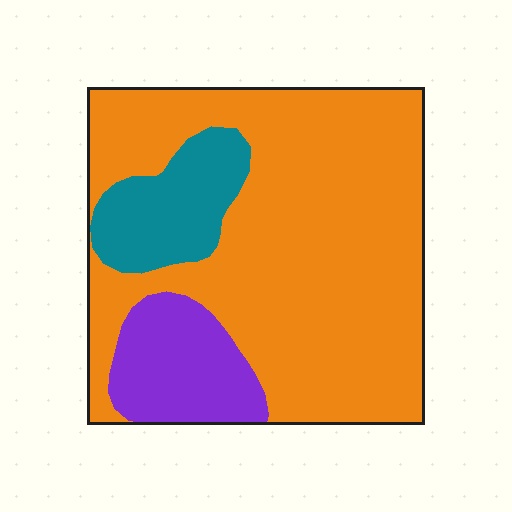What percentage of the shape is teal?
Teal takes up less than a sixth of the shape.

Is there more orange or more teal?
Orange.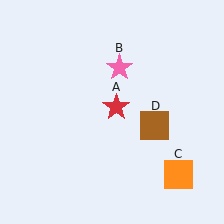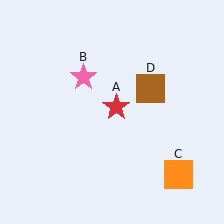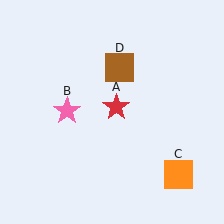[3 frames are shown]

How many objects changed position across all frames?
2 objects changed position: pink star (object B), brown square (object D).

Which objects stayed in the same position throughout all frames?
Red star (object A) and orange square (object C) remained stationary.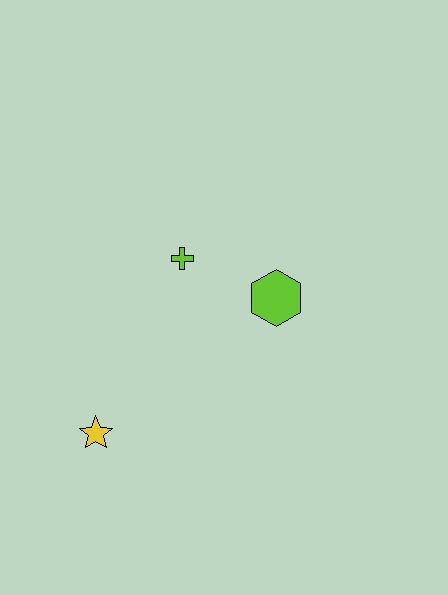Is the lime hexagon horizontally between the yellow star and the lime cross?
No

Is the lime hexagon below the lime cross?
Yes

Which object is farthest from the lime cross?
The yellow star is farthest from the lime cross.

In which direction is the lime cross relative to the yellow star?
The lime cross is above the yellow star.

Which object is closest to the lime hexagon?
The lime cross is closest to the lime hexagon.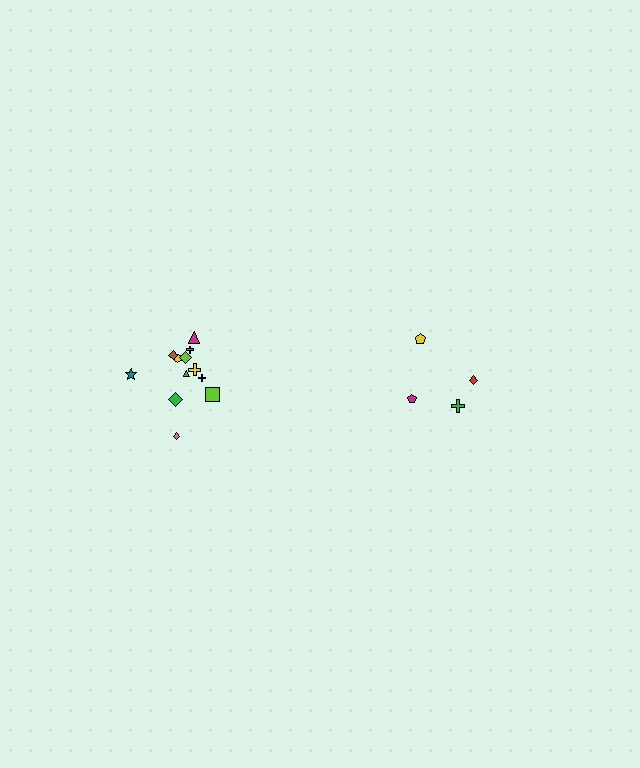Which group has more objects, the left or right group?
The left group.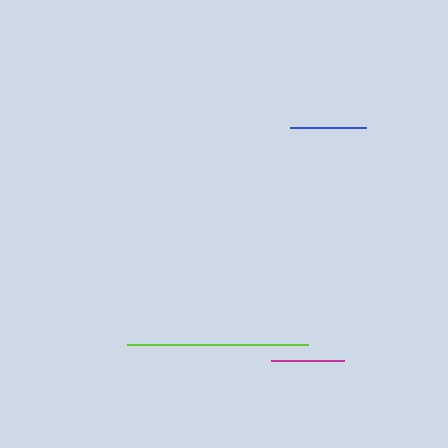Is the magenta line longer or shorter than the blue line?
The blue line is longer than the magenta line.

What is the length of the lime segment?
The lime segment is approximately 181 pixels long.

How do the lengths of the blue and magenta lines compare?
The blue and magenta lines are approximately the same length.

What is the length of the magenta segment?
The magenta segment is approximately 73 pixels long.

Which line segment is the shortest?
The magenta line is the shortest at approximately 73 pixels.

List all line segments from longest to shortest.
From longest to shortest: lime, blue, magenta.